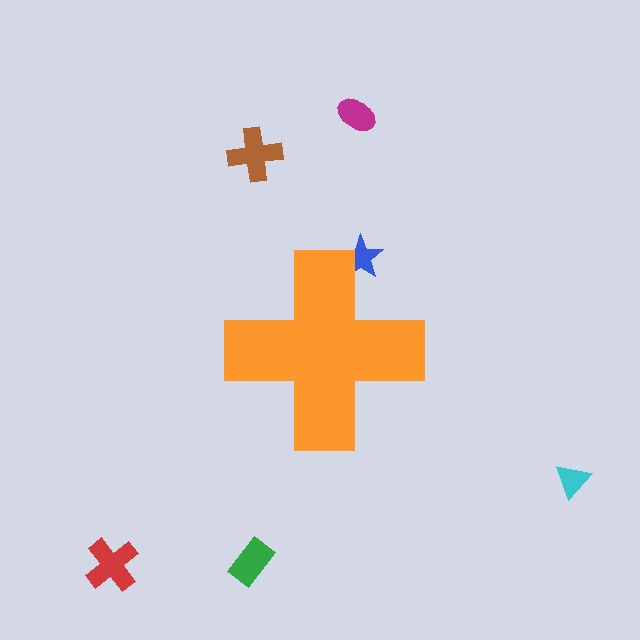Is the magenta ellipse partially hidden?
No, the magenta ellipse is fully visible.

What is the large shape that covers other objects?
An orange cross.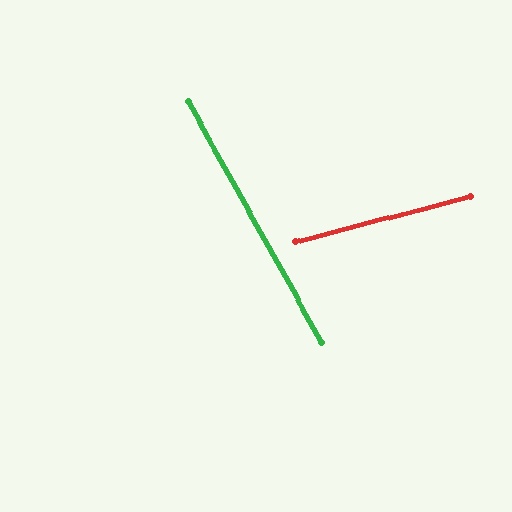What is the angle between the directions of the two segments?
Approximately 76 degrees.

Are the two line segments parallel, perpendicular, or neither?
Neither parallel nor perpendicular — they differ by about 76°.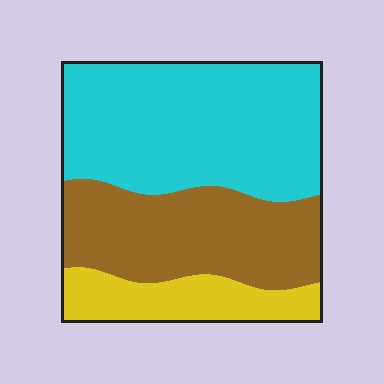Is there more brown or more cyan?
Cyan.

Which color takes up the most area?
Cyan, at roughly 50%.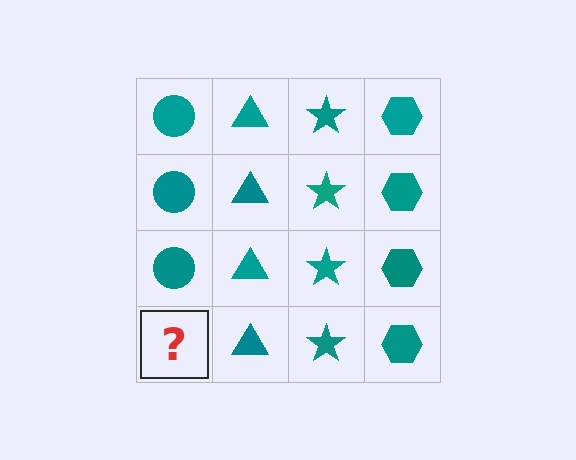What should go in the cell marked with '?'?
The missing cell should contain a teal circle.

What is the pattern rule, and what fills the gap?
The rule is that each column has a consistent shape. The gap should be filled with a teal circle.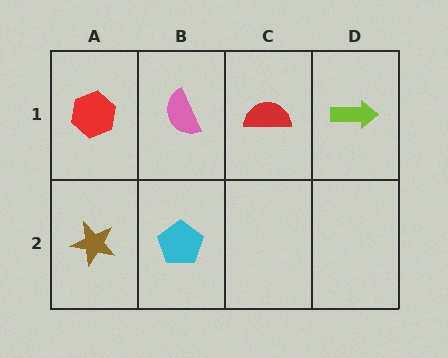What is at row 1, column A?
A red hexagon.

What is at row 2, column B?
A cyan pentagon.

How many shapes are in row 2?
2 shapes.